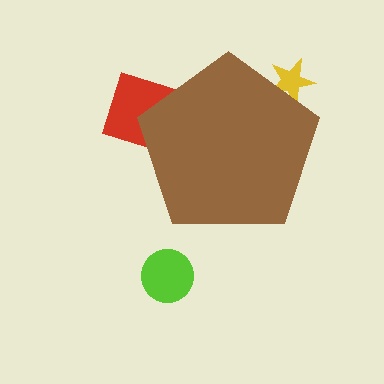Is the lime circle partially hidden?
No, the lime circle is fully visible.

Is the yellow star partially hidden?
Yes, the yellow star is partially hidden behind the brown pentagon.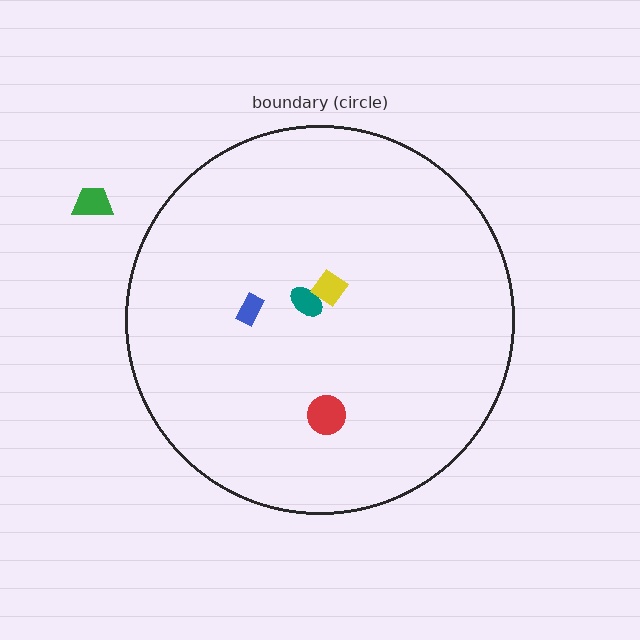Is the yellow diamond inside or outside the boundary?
Inside.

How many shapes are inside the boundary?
4 inside, 1 outside.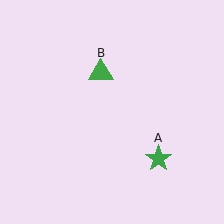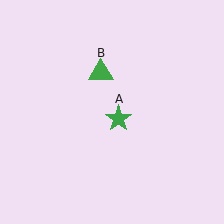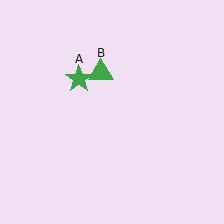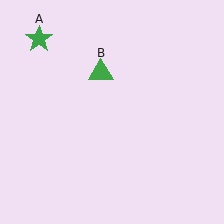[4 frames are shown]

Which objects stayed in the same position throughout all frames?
Green triangle (object B) remained stationary.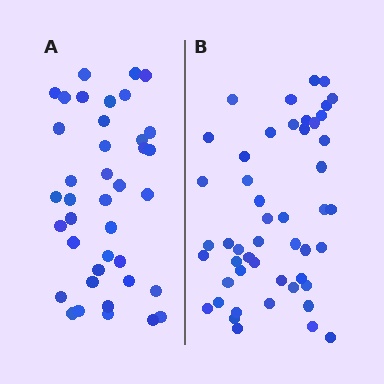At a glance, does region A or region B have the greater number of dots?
Region B (the right region) has more dots.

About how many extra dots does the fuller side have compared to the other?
Region B has roughly 10 or so more dots than region A.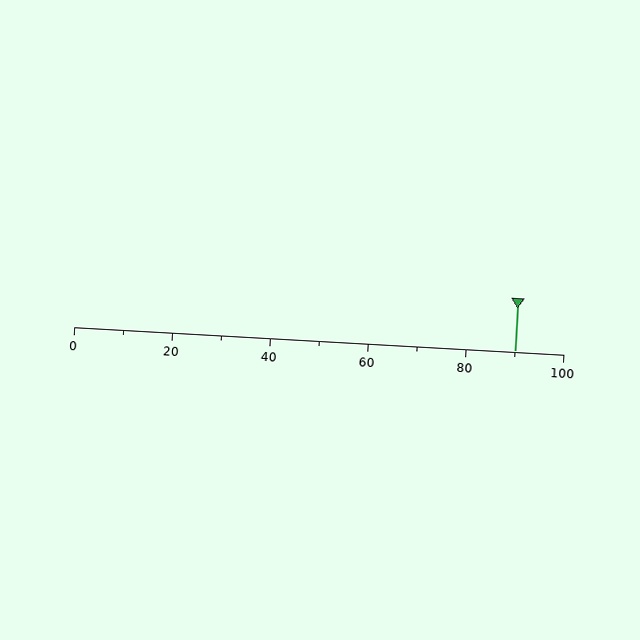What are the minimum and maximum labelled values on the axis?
The axis runs from 0 to 100.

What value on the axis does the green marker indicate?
The marker indicates approximately 90.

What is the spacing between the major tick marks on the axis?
The major ticks are spaced 20 apart.